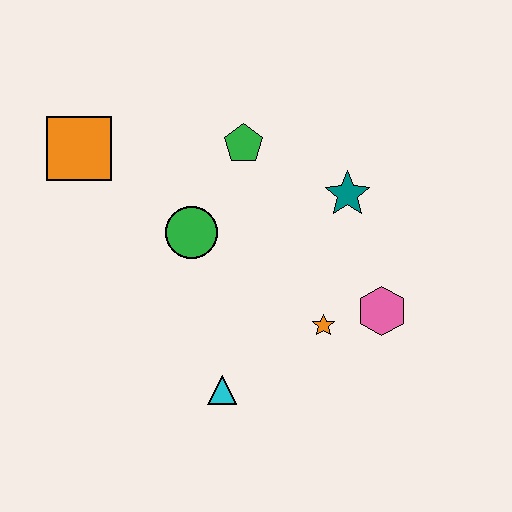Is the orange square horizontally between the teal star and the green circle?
No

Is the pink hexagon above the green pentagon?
No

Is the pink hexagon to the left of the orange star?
No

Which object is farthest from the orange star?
The orange square is farthest from the orange star.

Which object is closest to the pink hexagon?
The orange star is closest to the pink hexagon.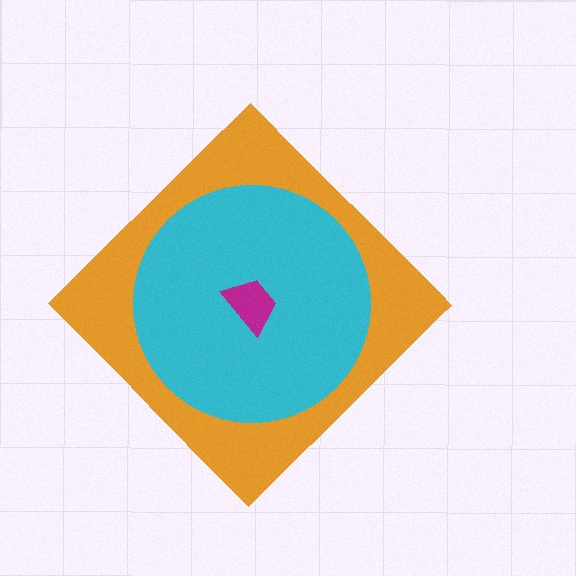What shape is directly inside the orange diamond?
The cyan circle.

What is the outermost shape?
The orange diamond.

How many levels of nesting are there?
3.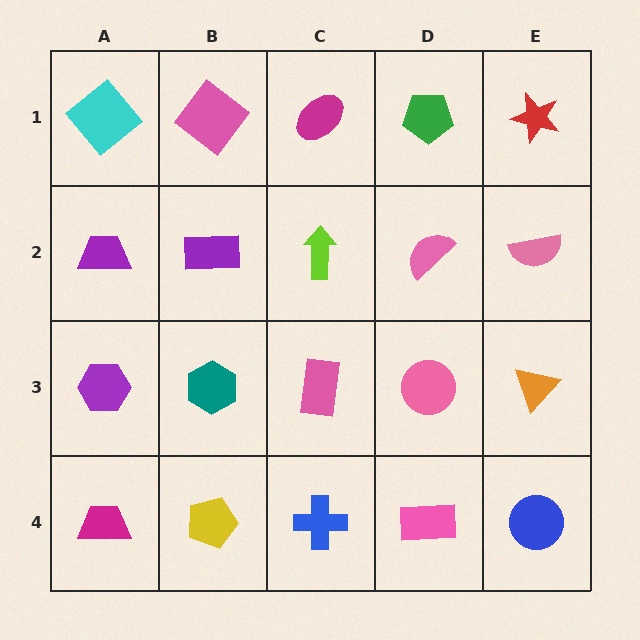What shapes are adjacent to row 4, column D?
A pink circle (row 3, column D), a blue cross (row 4, column C), a blue circle (row 4, column E).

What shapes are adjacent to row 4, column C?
A pink rectangle (row 3, column C), a yellow pentagon (row 4, column B), a pink rectangle (row 4, column D).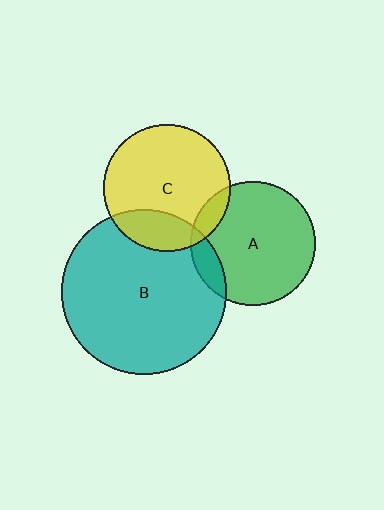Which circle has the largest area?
Circle B (teal).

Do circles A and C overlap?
Yes.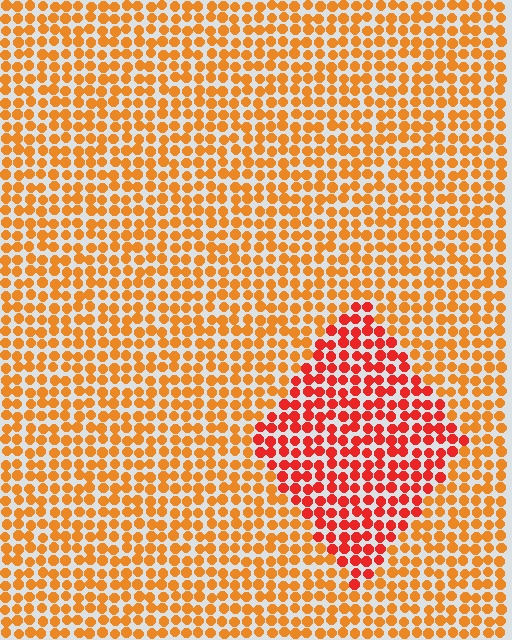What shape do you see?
I see a diamond.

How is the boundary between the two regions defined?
The boundary is defined purely by a slight shift in hue (about 31 degrees). Spacing, size, and orientation are identical on both sides.